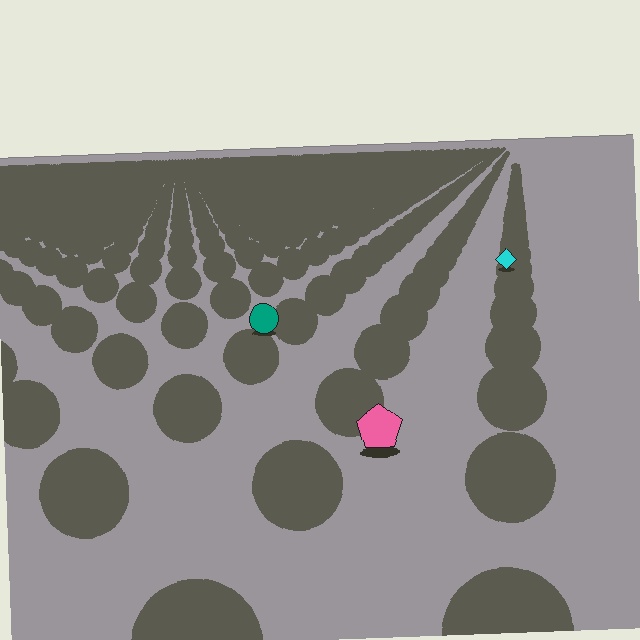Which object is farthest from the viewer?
The cyan diamond is farthest from the viewer. It appears smaller and the ground texture around it is denser.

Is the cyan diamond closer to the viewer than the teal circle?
No. The teal circle is closer — you can tell from the texture gradient: the ground texture is coarser near it.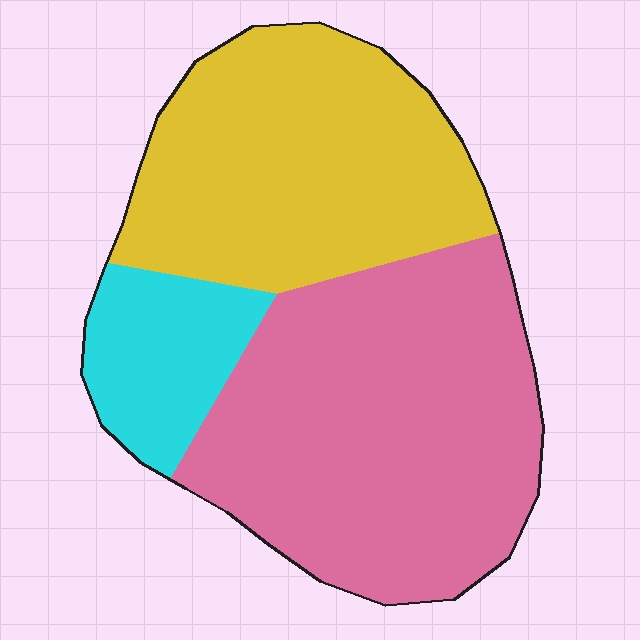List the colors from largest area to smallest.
From largest to smallest: pink, yellow, cyan.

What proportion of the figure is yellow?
Yellow takes up about three eighths (3/8) of the figure.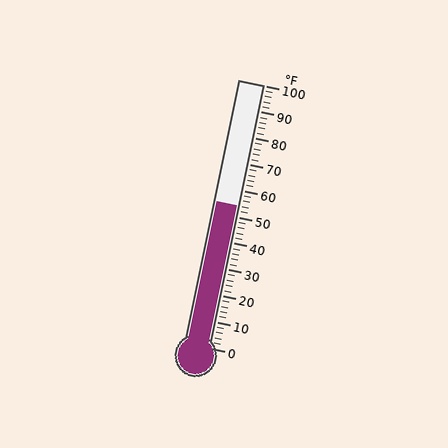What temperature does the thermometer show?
The thermometer shows approximately 54°F.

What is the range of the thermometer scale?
The thermometer scale ranges from 0°F to 100°F.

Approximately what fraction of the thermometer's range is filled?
The thermometer is filled to approximately 55% of its range.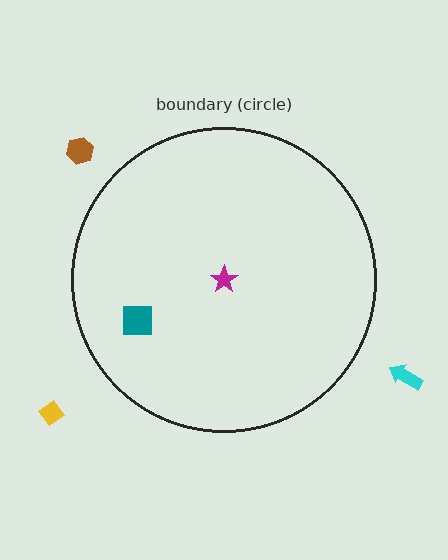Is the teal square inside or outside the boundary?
Inside.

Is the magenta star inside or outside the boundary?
Inside.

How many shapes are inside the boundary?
2 inside, 3 outside.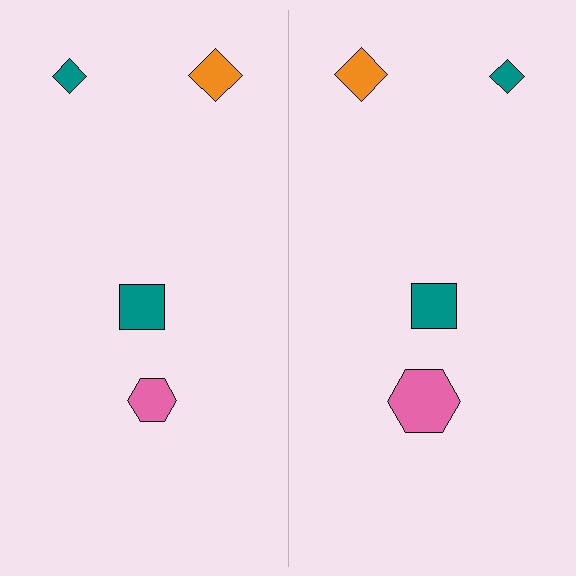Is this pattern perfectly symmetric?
No, the pattern is not perfectly symmetric. The pink hexagon on the right side has a different size than its mirror counterpart.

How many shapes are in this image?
There are 8 shapes in this image.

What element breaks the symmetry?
The pink hexagon on the right side has a different size than its mirror counterpart.